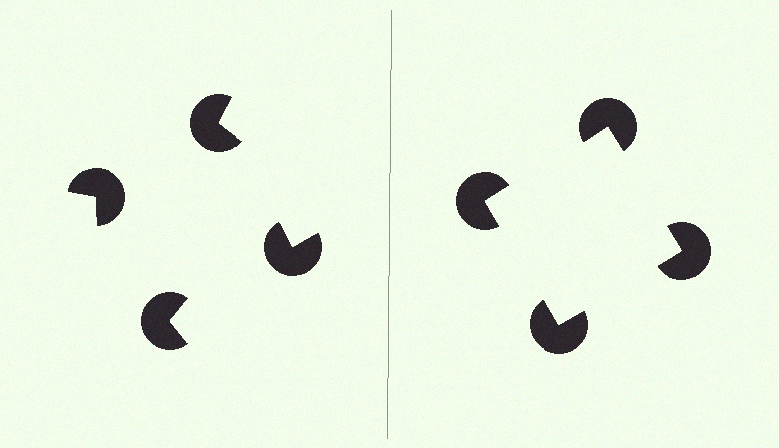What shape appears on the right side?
An illusory square.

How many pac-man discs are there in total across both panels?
8 — 4 on each side.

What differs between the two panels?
The pac-man discs are positioned identically on both sides; only the wedge orientations differ. On the right they align to a square; on the left they are misaligned.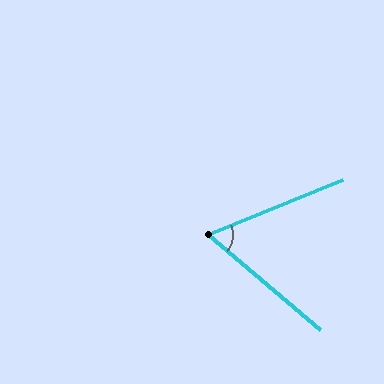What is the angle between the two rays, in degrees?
Approximately 63 degrees.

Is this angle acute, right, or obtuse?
It is acute.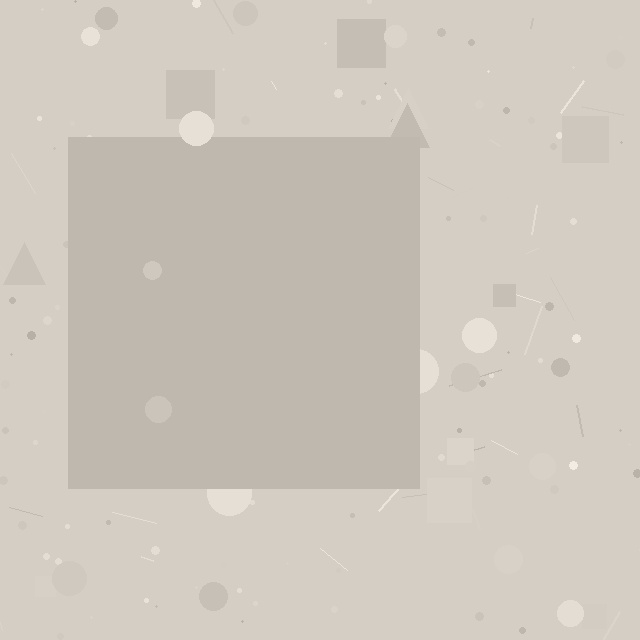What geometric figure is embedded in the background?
A square is embedded in the background.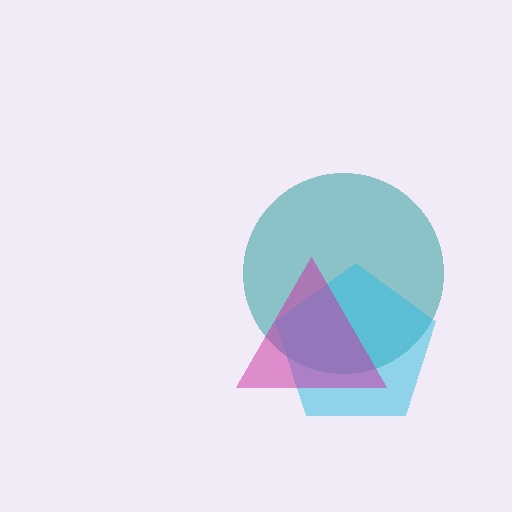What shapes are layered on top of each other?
The layered shapes are: a teal circle, a cyan pentagon, a magenta triangle.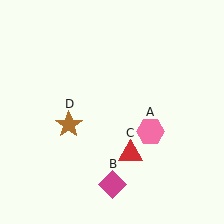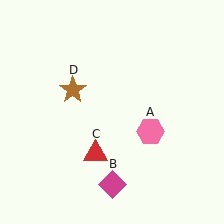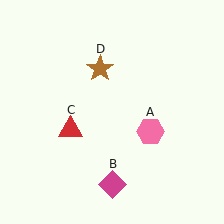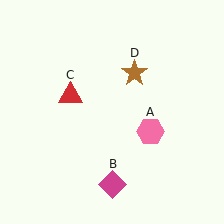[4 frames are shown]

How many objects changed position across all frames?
2 objects changed position: red triangle (object C), brown star (object D).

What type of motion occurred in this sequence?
The red triangle (object C), brown star (object D) rotated clockwise around the center of the scene.